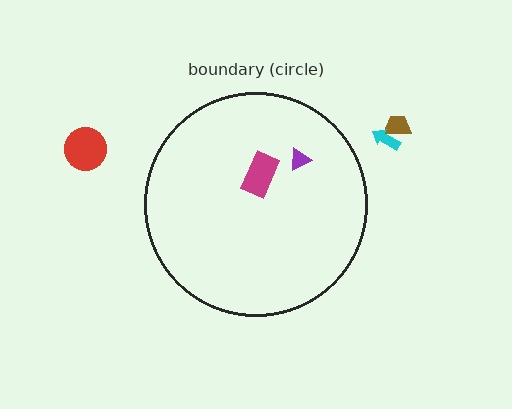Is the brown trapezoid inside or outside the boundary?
Outside.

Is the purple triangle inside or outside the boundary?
Inside.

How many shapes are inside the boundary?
2 inside, 3 outside.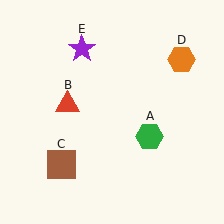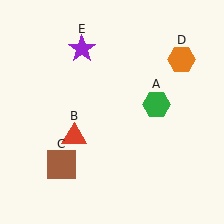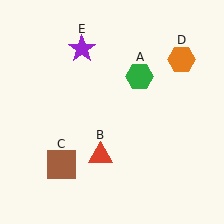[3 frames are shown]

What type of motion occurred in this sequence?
The green hexagon (object A), red triangle (object B) rotated counterclockwise around the center of the scene.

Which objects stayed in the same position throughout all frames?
Brown square (object C) and orange hexagon (object D) and purple star (object E) remained stationary.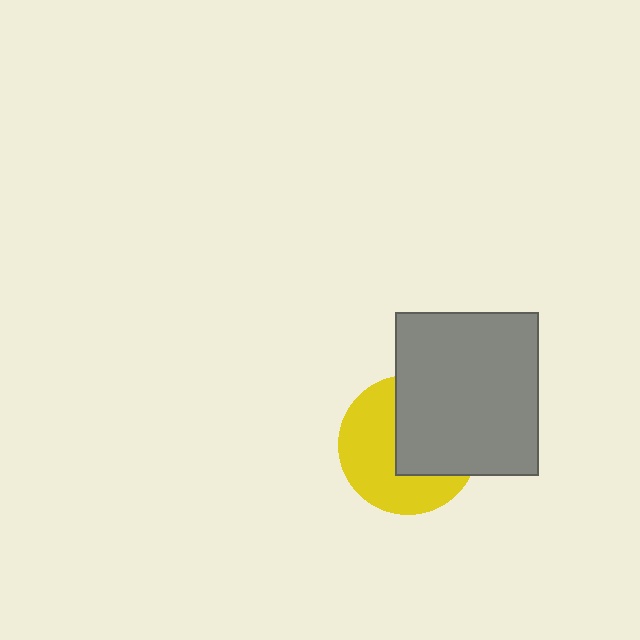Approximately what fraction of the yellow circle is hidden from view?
Roughly 47% of the yellow circle is hidden behind the gray rectangle.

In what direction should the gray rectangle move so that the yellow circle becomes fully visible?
The gray rectangle should move right. That is the shortest direction to clear the overlap and leave the yellow circle fully visible.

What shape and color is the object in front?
The object in front is a gray rectangle.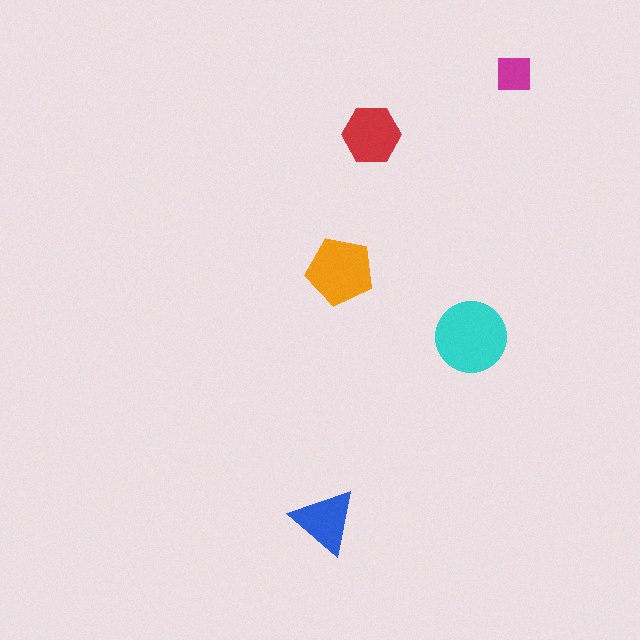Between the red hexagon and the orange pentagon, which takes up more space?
The orange pentagon.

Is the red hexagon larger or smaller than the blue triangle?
Larger.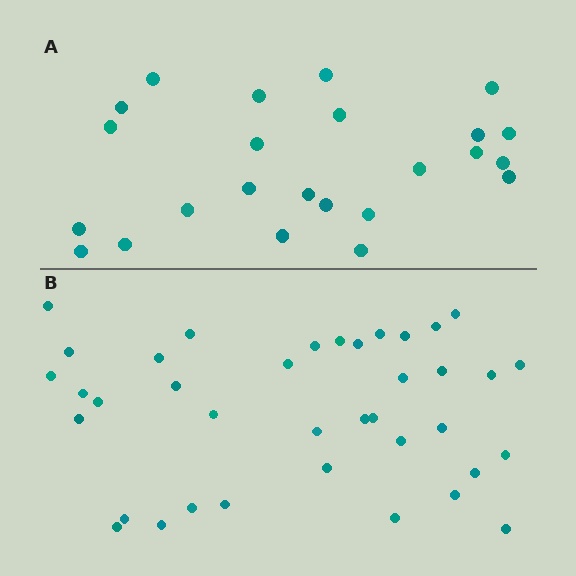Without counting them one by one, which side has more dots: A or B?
Region B (the bottom region) has more dots.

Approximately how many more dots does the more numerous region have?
Region B has approximately 15 more dots than region A.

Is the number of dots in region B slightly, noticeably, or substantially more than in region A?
Region B has substantially more. The ratio is roughly 1.6 to 1.